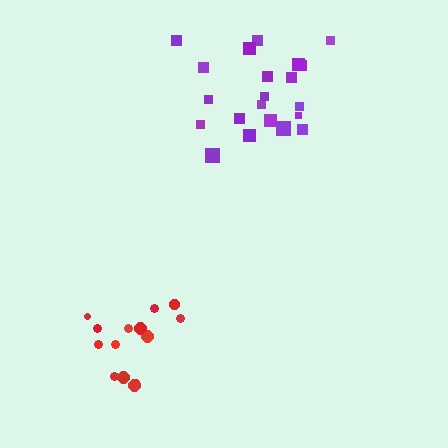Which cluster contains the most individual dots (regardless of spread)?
Purple (21).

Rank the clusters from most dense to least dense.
red, purple.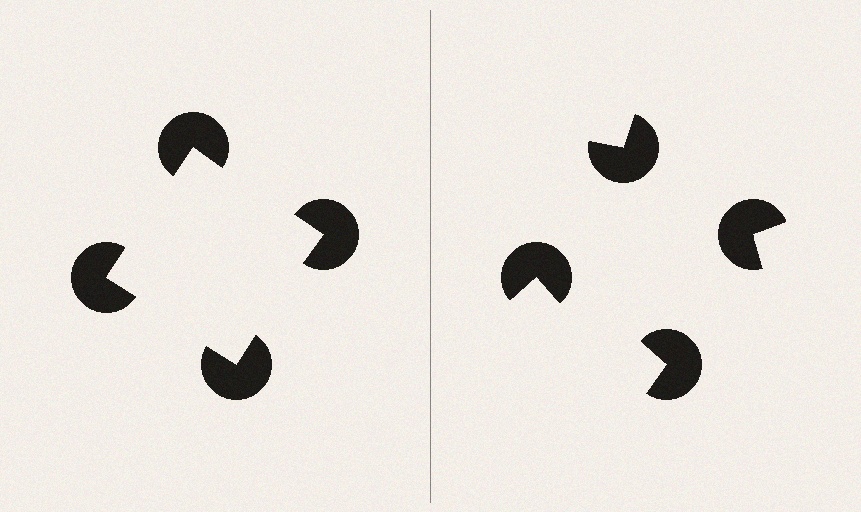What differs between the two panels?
The pac-man discs are positioned identically on both sides; only the wedge orientations differ. On the left they align to a square; on the right they are misaligned.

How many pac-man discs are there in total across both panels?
8 — 4 on each side.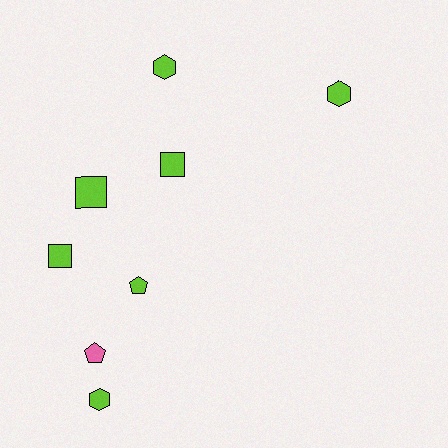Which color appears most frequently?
Lime, with 7 objects.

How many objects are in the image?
There are 8 objects.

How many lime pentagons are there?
There is 1 lime pentagon.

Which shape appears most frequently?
Hexagon, with 3 objects.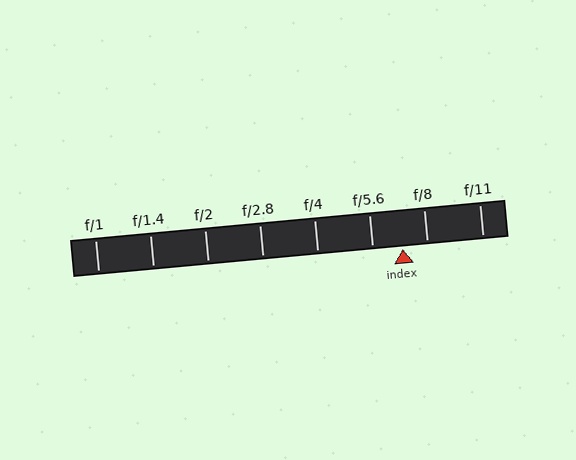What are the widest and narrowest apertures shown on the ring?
The widest aperture shown is f/1 and the narrowest is f/11.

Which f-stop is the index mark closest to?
The index mark is closest to f/8.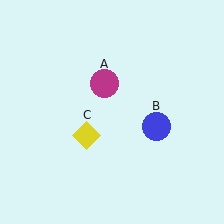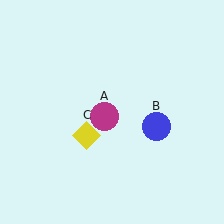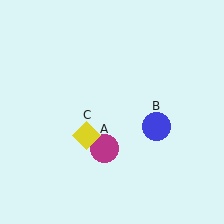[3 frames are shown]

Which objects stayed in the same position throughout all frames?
Blue circle (object B) and yellow diamond (object C) remained stationary.